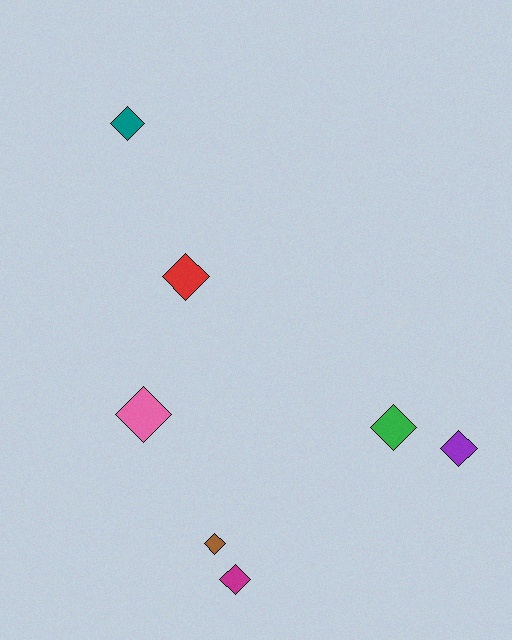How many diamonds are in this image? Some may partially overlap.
There are 7 diamonds.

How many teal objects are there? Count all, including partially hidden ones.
There is 1 teal object.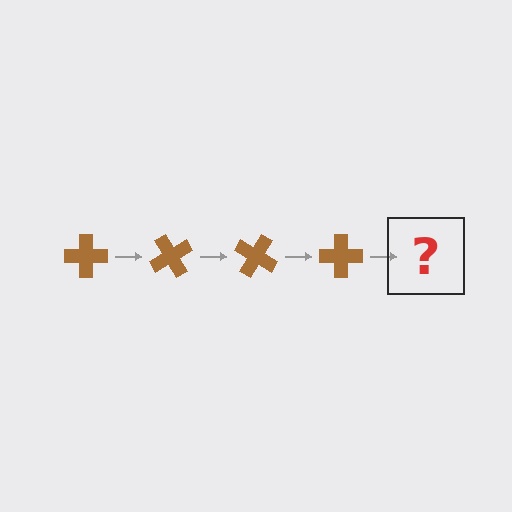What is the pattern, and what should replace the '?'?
The pattern is that the cross rotates 60 degrees each step. The '?' should be a brown cross rotated 240 degrees.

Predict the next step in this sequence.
The next step is a brown cross rotated 240 degrees.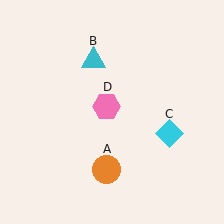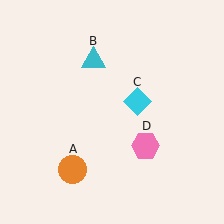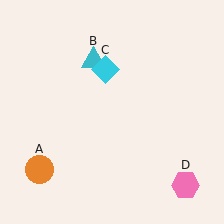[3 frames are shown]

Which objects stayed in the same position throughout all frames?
Cyan triangle (object B) remained stationary.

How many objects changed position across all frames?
3 objects changed position: orange circle (object A), cyan diamond (object C), pink hexagon (object D).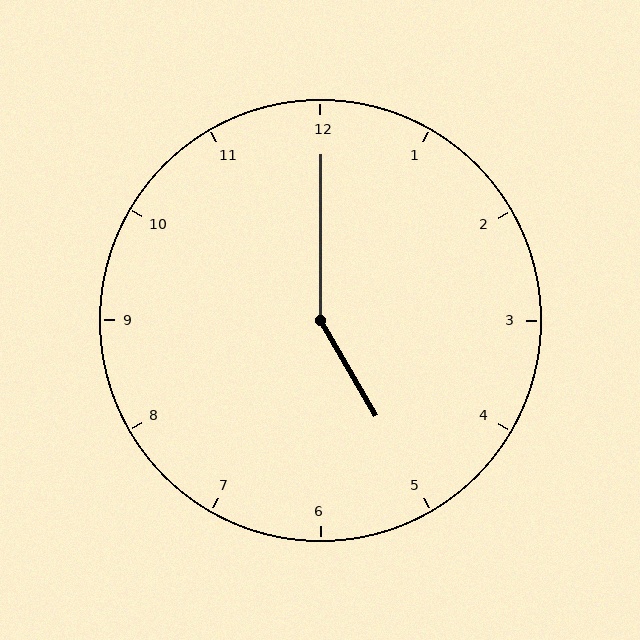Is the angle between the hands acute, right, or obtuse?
It is obtuse.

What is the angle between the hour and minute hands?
Approximately 150 degrees.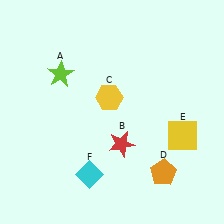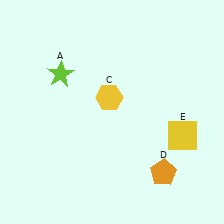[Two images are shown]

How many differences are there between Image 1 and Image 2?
There are 2 differences between the two images.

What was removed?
The cyan diamond (F), the red star (B) were removed in Image 2.